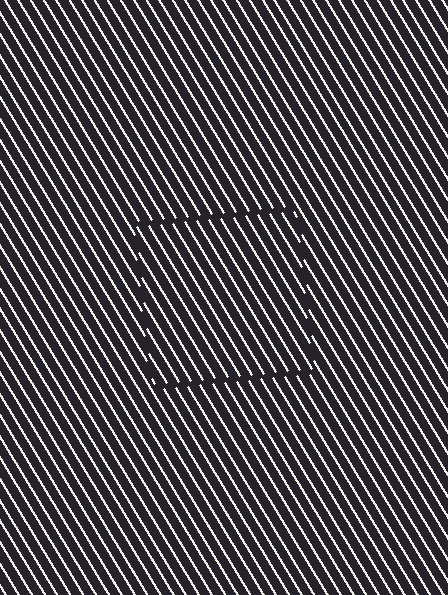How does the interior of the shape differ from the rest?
The interior of the shape contains the same grating, shifted by half a period — the contour is defined by the phase discontinuity where line-ends from the inner and outer gratings abut.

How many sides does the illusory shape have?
4 sides — the line-ends trace a square.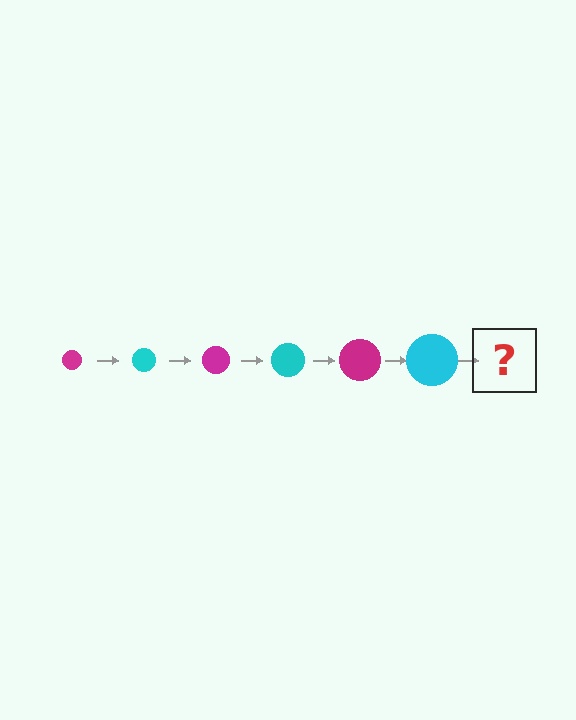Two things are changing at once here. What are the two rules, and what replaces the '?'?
The two rules are that the circle grows larger each step and the color cycles through magenta and cyan. The '?' should be a magenta circle, larger than the previous one.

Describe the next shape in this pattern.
It should be a magenta circle, larger than the previous one.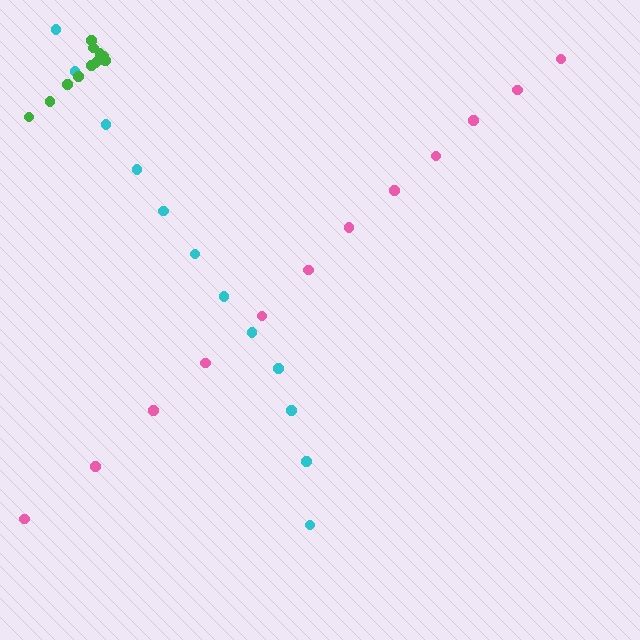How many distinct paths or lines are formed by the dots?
There are 3 distinct paths.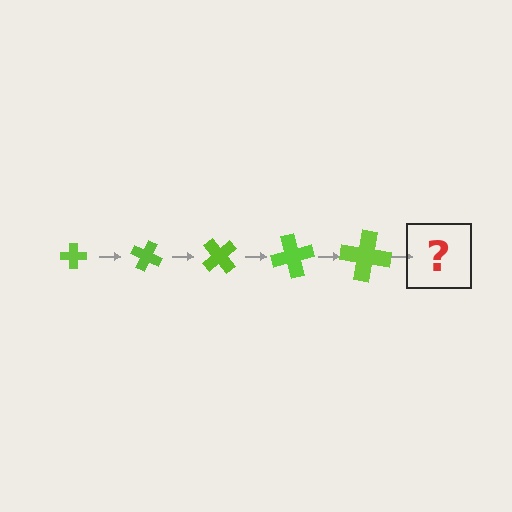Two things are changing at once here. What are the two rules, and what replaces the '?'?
The two rules are that the cross grows larger each step and it rotates 25 degrees each step. The '?' should be a cross, larger than the previous one and rotated 125 degrees from the start.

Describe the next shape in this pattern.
It should be a cross, larger than the previous one and rotated 125 degrees from the start.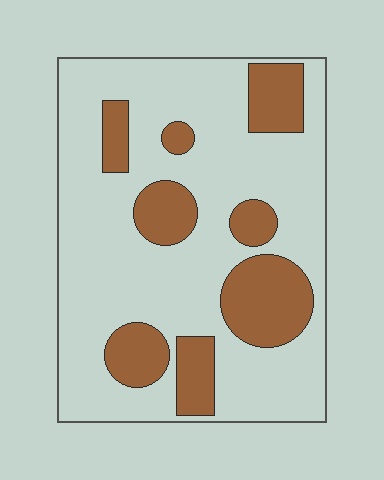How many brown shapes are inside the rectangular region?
8.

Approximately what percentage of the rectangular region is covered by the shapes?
Approximately 25%.